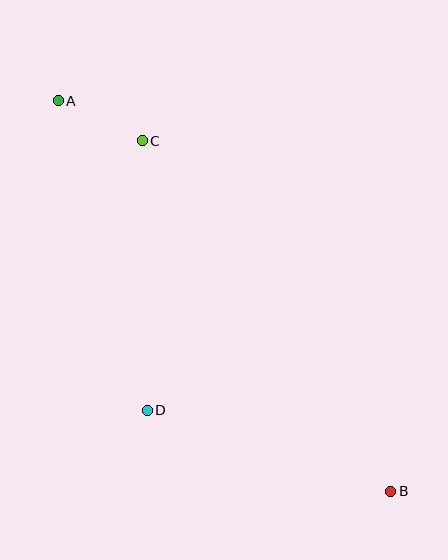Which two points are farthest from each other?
Points A and B are farthest from each other.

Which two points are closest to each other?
Points A and C are closest to each other.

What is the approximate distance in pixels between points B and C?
The distance between B and C is approximately 430 pixels.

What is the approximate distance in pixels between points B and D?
The distance between B and D is approximately 257 pixels.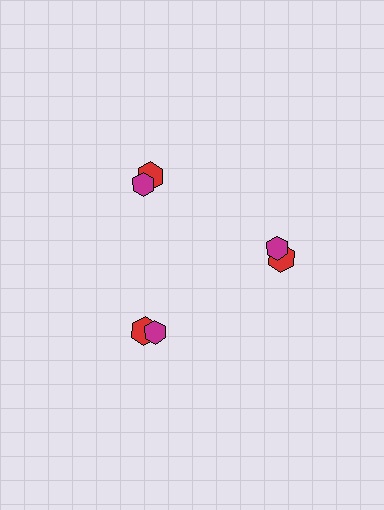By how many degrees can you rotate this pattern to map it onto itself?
The pattern maps onto itself every 120 degrees of rotation.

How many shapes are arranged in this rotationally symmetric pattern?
There are 6 shapes, arranged in 3 groups of 2.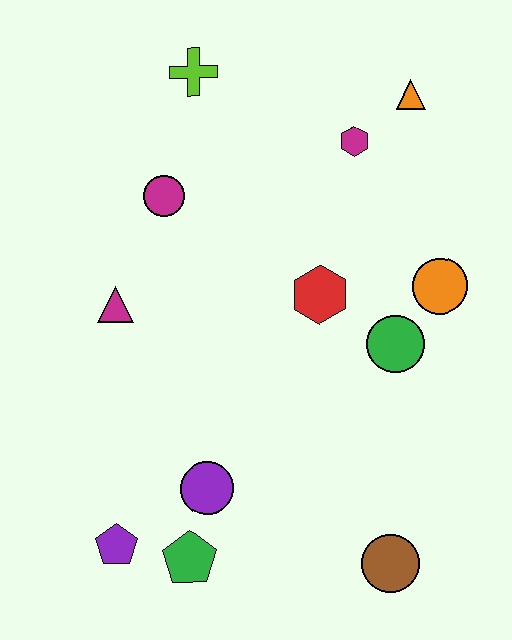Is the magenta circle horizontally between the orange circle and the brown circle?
No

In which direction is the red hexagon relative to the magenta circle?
The red hexagon is to the right of the magenta circle.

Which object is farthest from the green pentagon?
The orange triangle is farthest from the green pentagon.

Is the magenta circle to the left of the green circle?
Yes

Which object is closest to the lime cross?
The magenta circle is closest to the lime cross.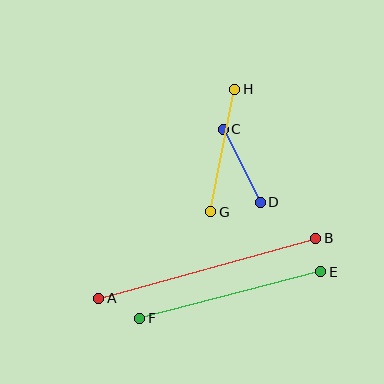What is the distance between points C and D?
The distance is approximately 82 pixels.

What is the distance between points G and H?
The distance is approximately 124 pixels.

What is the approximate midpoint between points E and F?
The midpoint is at approximately (230, 295) pixels.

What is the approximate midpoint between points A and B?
The midpoint is at approximately (207, 268) pixels.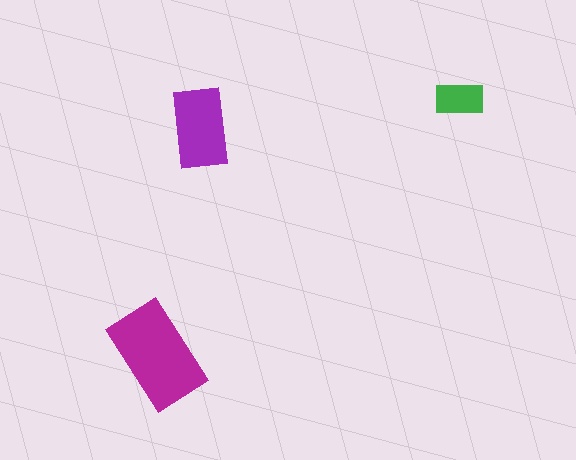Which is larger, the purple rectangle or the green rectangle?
The purple one.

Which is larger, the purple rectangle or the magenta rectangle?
The magenta one.